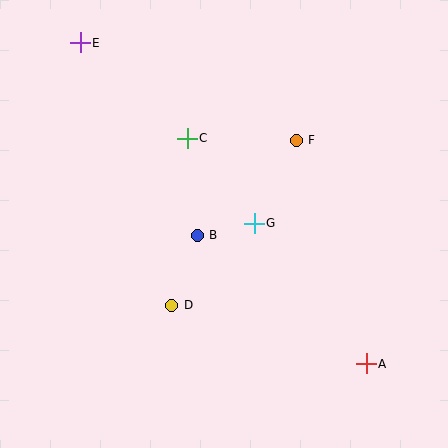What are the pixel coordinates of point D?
Point D is at (172, 305).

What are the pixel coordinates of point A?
Point A is at (366, 364).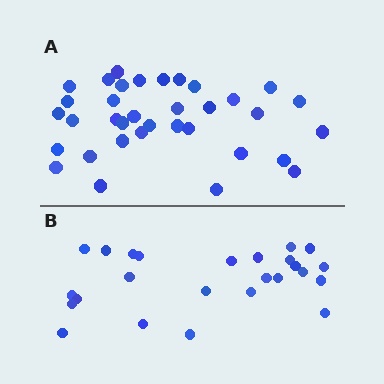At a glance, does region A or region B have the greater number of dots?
Region A (the top region) has more dots.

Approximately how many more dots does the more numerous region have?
Region A has roughly 10 or so more dots than region B.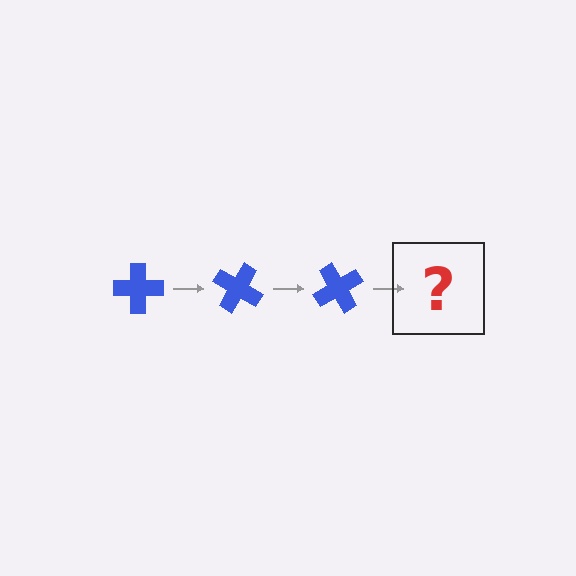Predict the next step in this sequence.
The next step is a blue cross rotated 90 degrees.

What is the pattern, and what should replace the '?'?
The pattern is that the cross rotates 30 degrees each step. The '?' should be a blue cross rotated 90 degrees.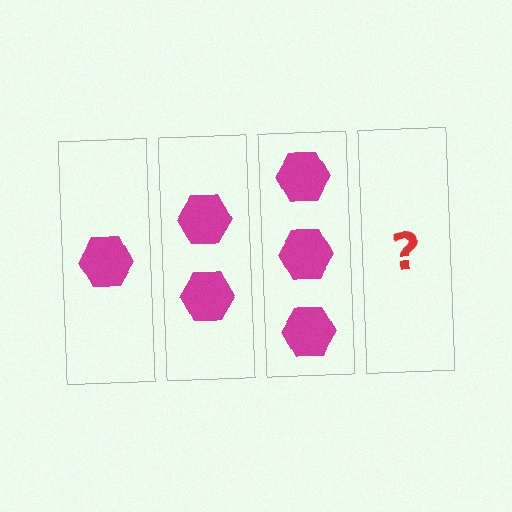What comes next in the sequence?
The next element should be 4 hexagons.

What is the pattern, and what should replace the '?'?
The pattern is that each step adds one more hexagon. The '?' should be 4 hexagons.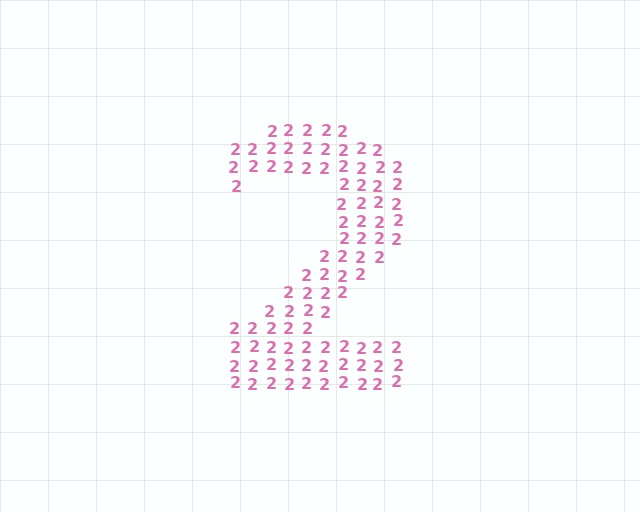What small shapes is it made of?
It is made of small digit 2's.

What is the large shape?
The large shape is the digit 2.